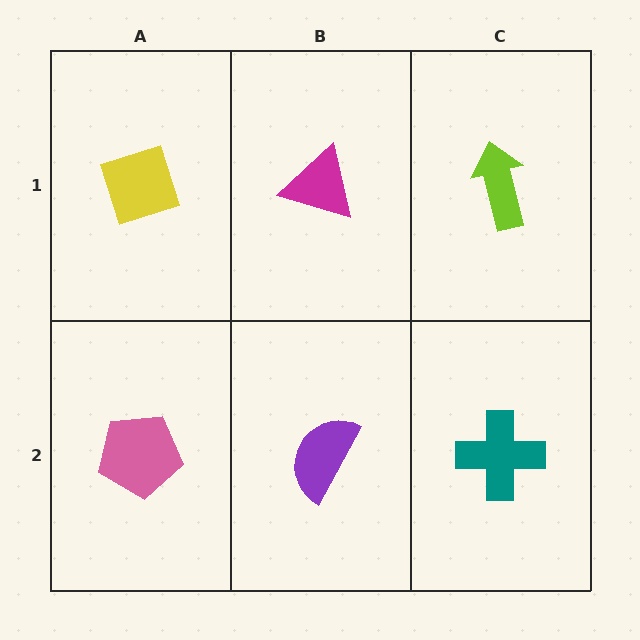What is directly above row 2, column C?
A lime arrow.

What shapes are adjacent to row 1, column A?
A pink pentagon (row 2, column A), a magenta triangle (row 1, column B).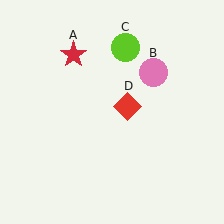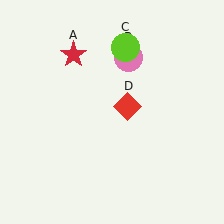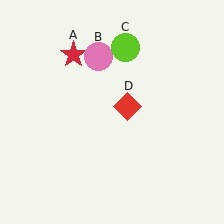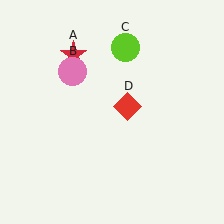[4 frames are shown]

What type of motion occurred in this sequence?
The pink circle (object B) rotated counterclockwise around the center of the scene.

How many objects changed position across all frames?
1 object changed position: pink circle (object B).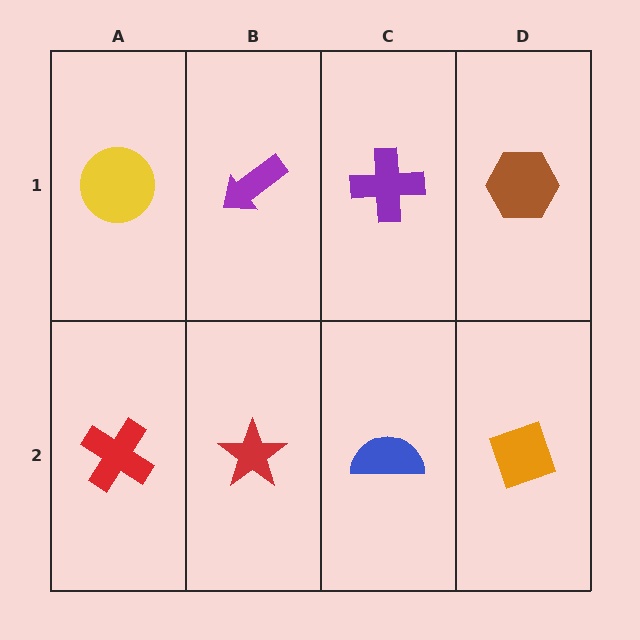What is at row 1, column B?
A purple arrow.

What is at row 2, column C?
A blue semicircle.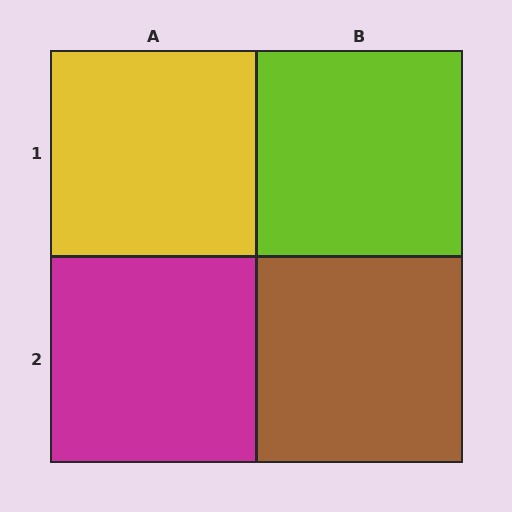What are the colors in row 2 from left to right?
Magenta, brown.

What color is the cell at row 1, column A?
Yellow.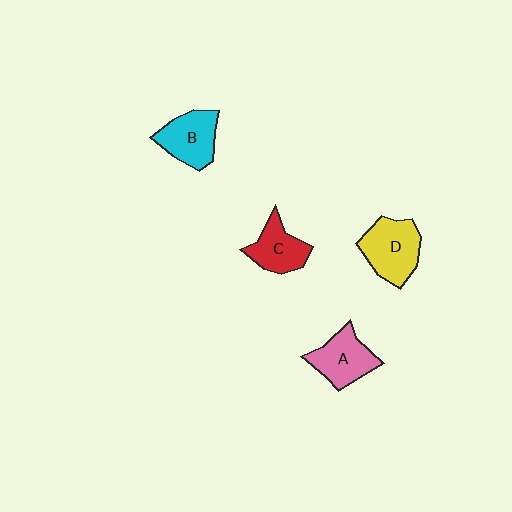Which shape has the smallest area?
Shape C (red).